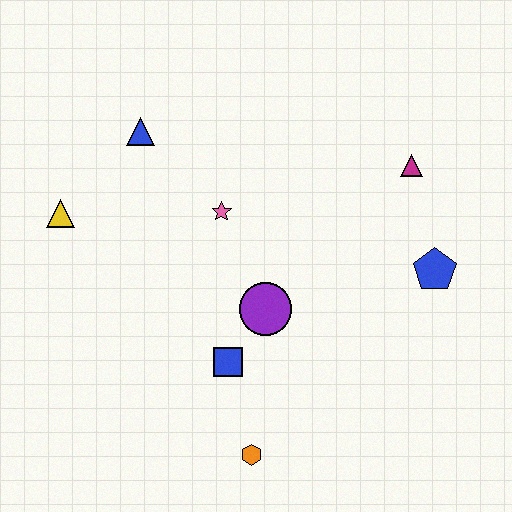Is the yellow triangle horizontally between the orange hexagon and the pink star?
No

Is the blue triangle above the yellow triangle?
Yes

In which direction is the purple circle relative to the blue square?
The purple circle is above the blue square.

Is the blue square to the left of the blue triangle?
No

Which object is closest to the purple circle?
The blue square is closest to the purple circle.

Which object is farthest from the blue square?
The magenta triangle is farthest from the blue square.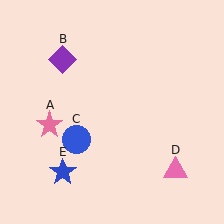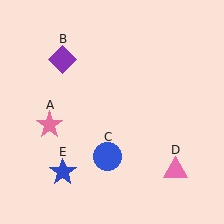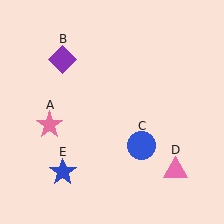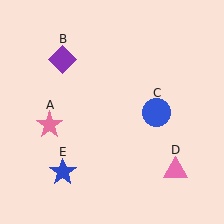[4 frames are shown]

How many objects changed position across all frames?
1 object changed position: blue circle (object C).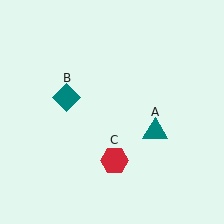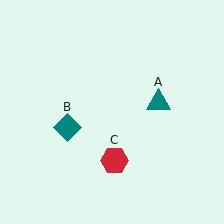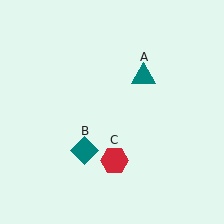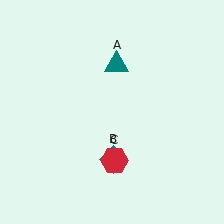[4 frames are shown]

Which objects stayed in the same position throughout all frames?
Red hexagon (object C) remained stationary.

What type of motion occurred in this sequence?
The teal triangle (object A), teal diamond (object B) rotated counterclockwise around the center of the scene.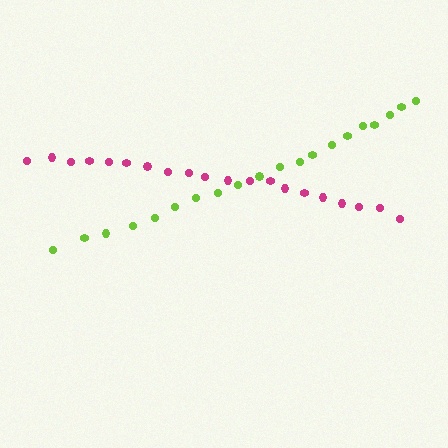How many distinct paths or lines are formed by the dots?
There are 2 distinct paths.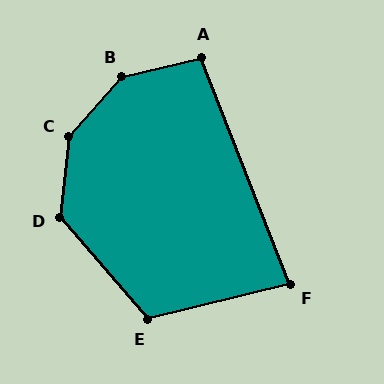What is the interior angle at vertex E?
Approximately 117 degrees (obtuse).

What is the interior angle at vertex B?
Approximately 145 degrees (obtuse).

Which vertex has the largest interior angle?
C, at approximately 145 degrees.